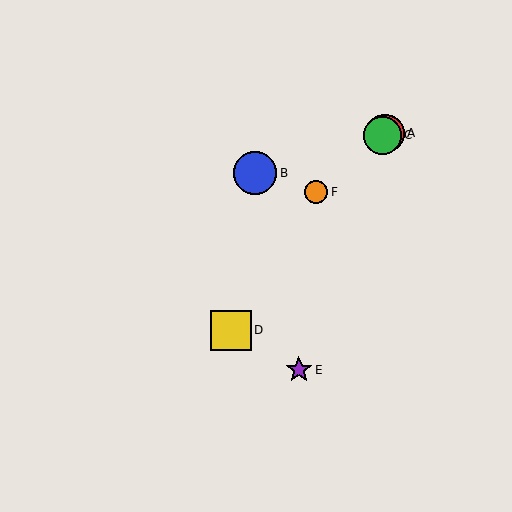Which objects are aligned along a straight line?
Objects A, C, F are aligned along a straight line.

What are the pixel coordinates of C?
Object C is at (382, 135).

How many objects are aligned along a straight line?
3 objects (A, C, F) are aligned along a straight line.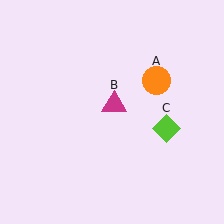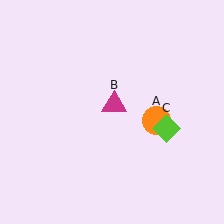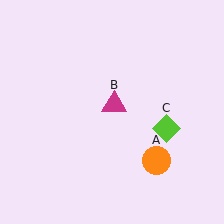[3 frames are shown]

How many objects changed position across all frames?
1 object changed position: orange circle (object A).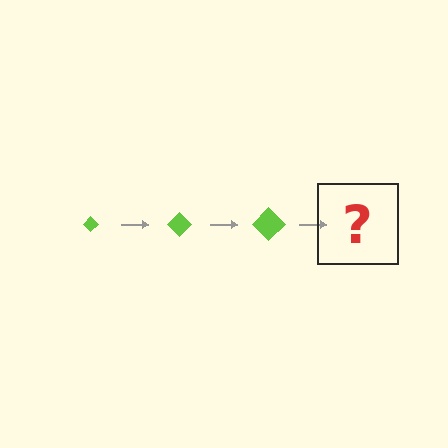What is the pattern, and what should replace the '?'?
The pattern is that the diamond gets progressively larger each step. The '?' should be a lime diamond, larger than the previous one.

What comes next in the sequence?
The next element should be a lime diamond, larger than the previous one.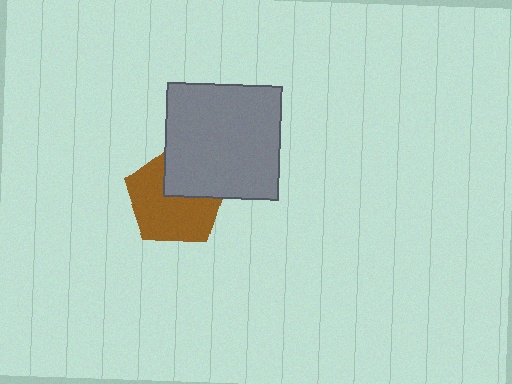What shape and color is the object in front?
The object in front is a gray square.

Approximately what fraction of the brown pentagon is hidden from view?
Roughly 34% of the brown pentagon is hidden behind the gray square.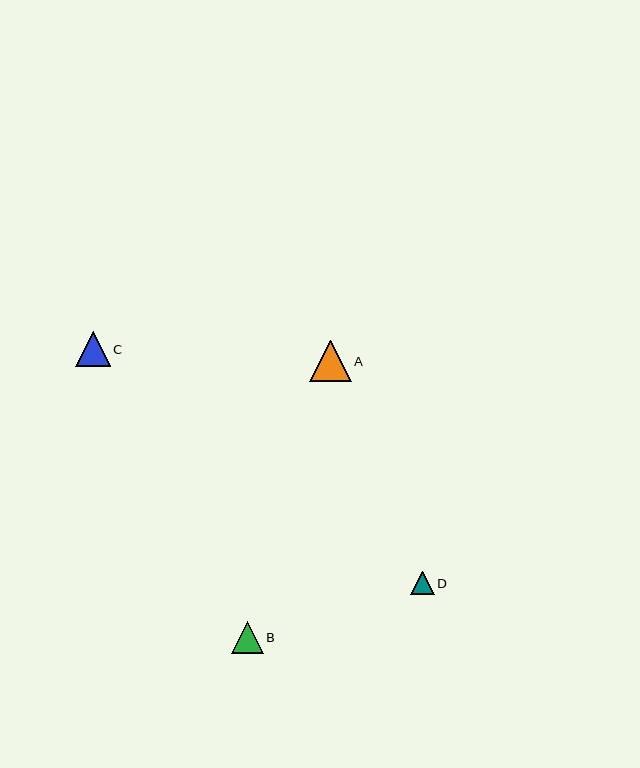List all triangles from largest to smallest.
From largest to smallest: A, C, B, D.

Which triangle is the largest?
Triangle A is the largest with a size of approximately 42 pixels.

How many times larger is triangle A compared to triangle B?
Triangle A is approximately 1.3 times the size of triangle B.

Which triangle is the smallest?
Triangle D is the smallest with a size of approximately 24 pixels.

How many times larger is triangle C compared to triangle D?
Triangle C is approximately 1.5 times the size of triangle D.